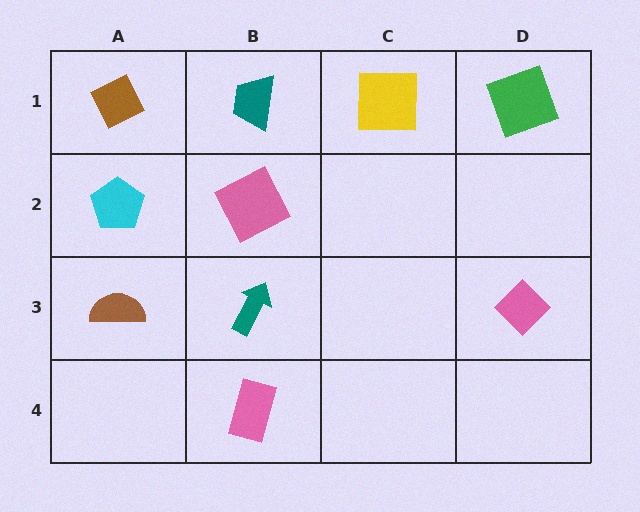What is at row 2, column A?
A cyan pentagon.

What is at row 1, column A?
A brown diamond.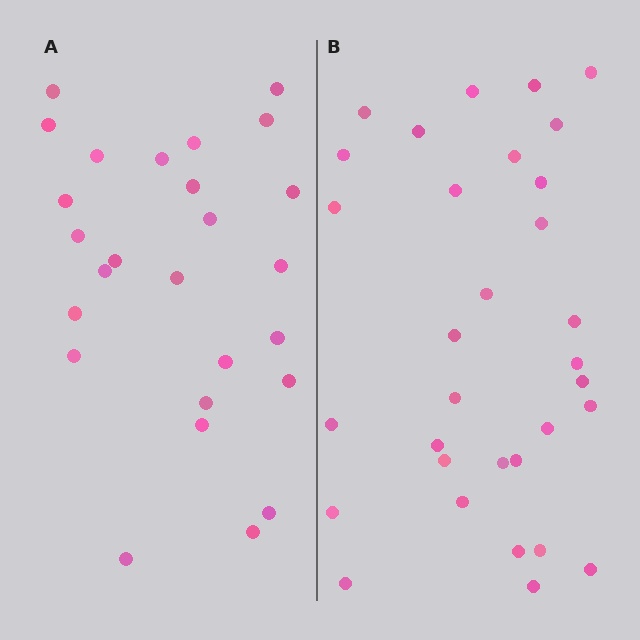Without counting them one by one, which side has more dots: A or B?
Region B (the right region) has more dots.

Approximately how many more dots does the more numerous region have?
Region B has about 6 more dots than region A.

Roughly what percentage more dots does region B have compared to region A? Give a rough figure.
About 25% more.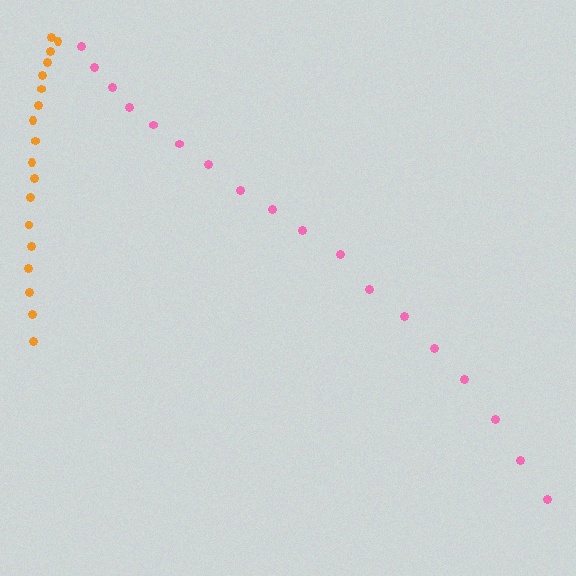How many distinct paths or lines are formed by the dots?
There are 2 distinct paths.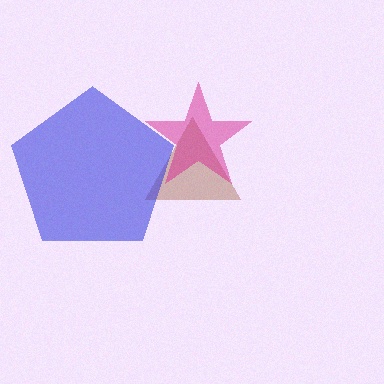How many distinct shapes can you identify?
There are 3 distinct shapes: a brown triangle, a blue pentagon, a magenta star.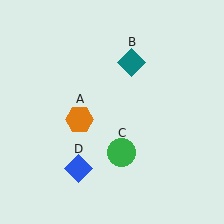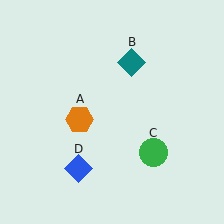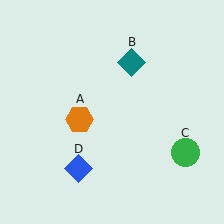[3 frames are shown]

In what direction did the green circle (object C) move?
The green circle (object C) moved right.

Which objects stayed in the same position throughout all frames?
Orange hexagon (object A) and teal diamond (object B) and blue diamond (object D) remained stationary.